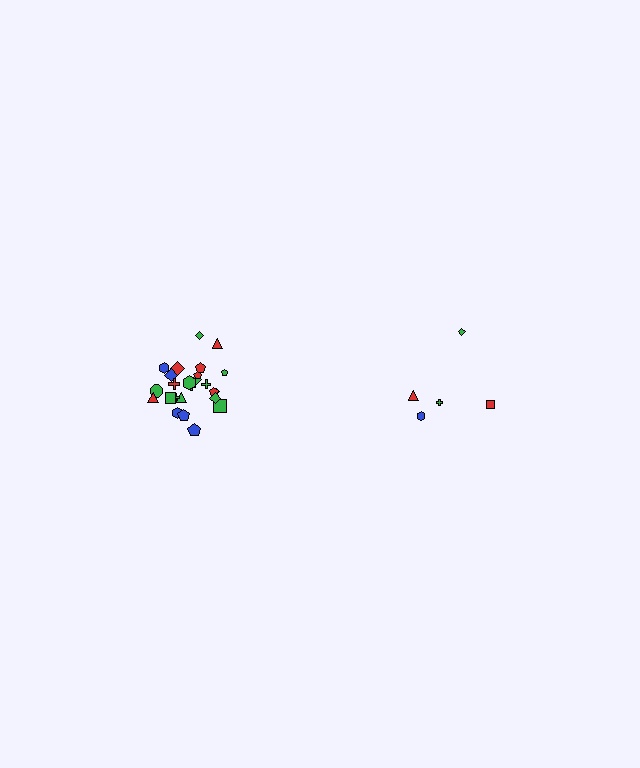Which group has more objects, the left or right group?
The left group.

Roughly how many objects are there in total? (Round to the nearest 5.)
Roughly 30 objects in total.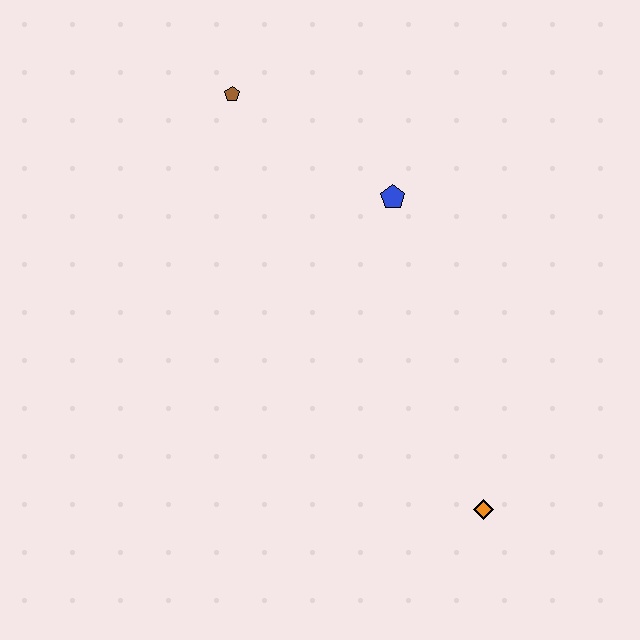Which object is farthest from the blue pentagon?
The orange diamond is farthest from the blue pentagon.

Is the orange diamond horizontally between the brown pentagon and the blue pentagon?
No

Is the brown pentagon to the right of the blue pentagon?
No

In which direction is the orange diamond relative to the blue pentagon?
The orange diamond is below the blue pentagon.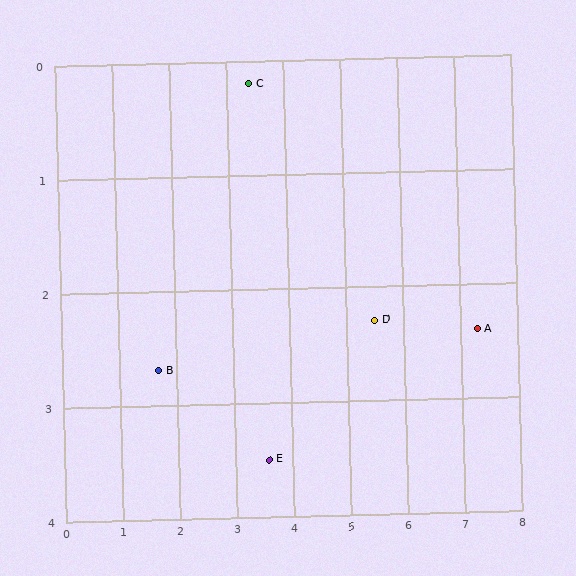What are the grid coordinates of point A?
Point A is at approximately (7.3, 2.4).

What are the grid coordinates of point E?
Point E is at approximately (3.6, 3.5).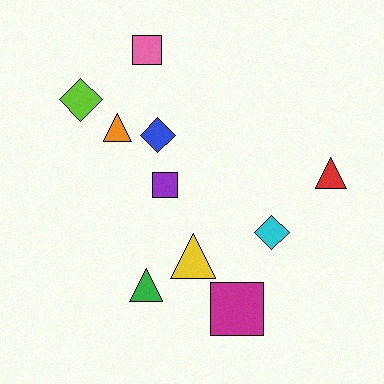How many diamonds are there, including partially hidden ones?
There are 3 diamonds.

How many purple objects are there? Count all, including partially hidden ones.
There is 1 purple object.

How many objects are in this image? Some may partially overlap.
There are 10 objects.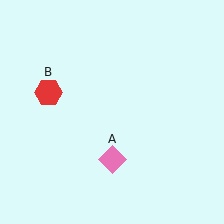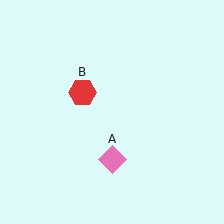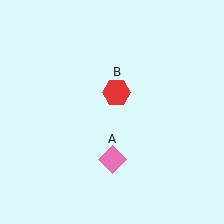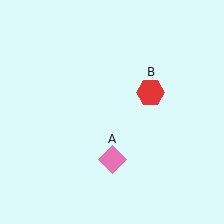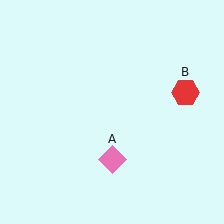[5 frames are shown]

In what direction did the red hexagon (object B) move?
The red hexagon (object B) moved right.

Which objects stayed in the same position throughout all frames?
Pink diamond (object A) remained stationary.